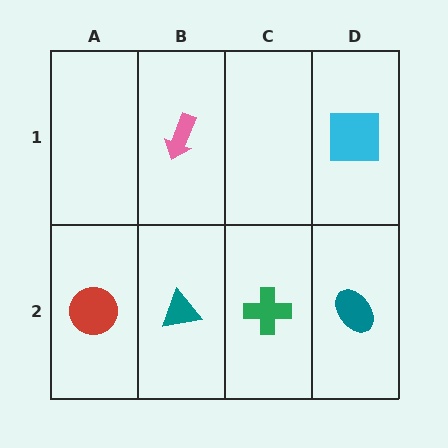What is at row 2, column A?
A red circle.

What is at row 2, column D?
A teal ellipse.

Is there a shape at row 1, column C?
No, that cell is empty.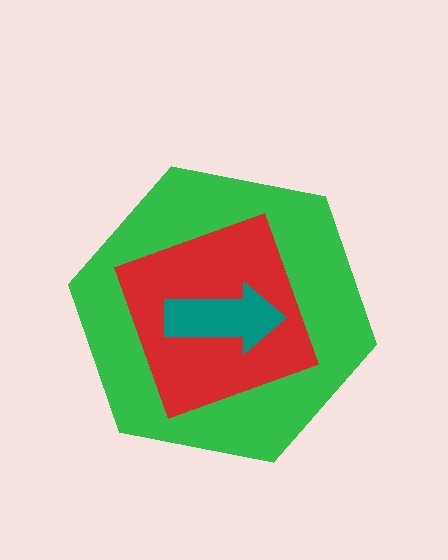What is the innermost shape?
The teal arrow.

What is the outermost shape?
The green hexagon.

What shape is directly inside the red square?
The teal arrow.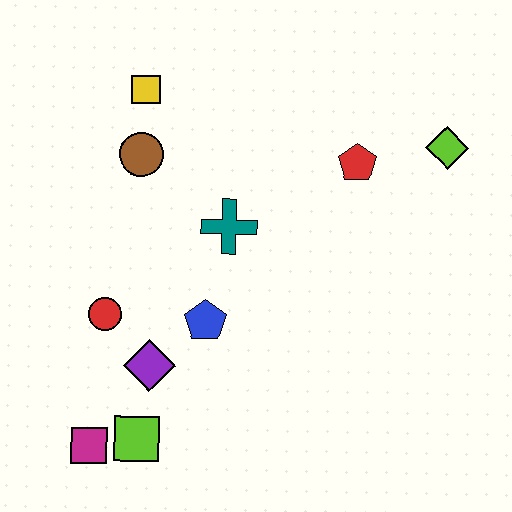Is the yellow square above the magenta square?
Yes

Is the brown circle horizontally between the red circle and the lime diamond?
Yes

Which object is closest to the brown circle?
The yellow square is closest to the brown circle.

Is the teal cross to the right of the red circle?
Yes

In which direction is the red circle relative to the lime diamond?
The red circle is to the left of the lime diamond.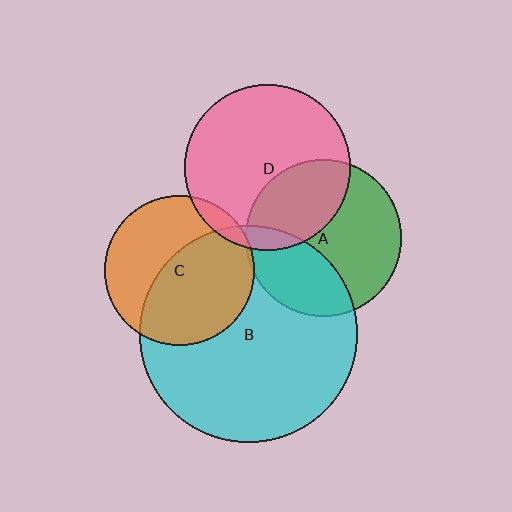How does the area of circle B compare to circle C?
Approximately 2.1 times.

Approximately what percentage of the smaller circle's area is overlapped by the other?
Approximately 55%.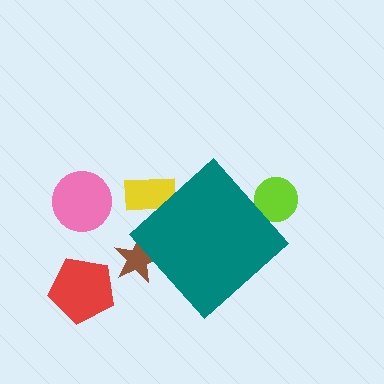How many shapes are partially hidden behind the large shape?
3 shapes are partially hidden.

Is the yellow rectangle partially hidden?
Yes, the yellow rectangle is partially hidden behind the teal diamond.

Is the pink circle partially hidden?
No, the pink circle is fully visible.